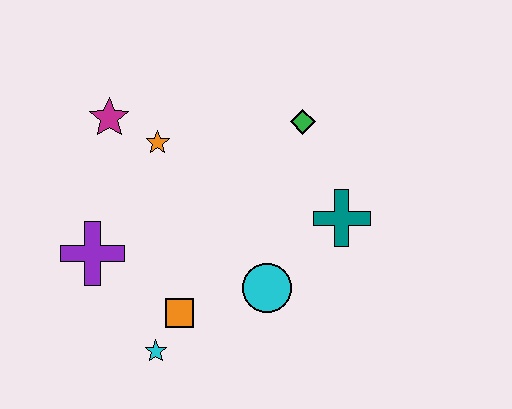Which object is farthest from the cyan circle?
The magenta star is farthest from the cyan circle.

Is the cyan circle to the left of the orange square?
No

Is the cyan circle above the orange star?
No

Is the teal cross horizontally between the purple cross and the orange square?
No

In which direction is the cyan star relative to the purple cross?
The cyan star is below the purple cross.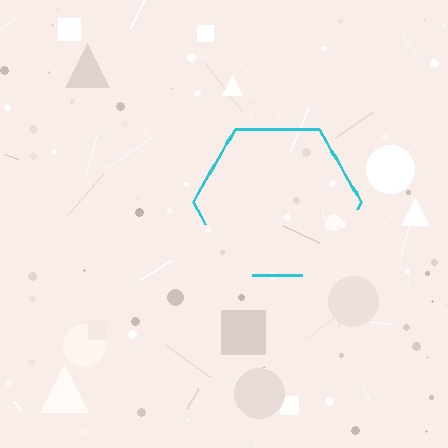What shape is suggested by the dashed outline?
The dashed outline suggests a hexagon.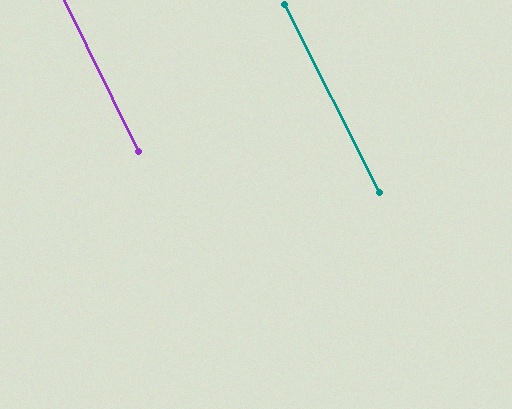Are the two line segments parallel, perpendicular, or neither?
Parallel — their directions differ by only 0.7°.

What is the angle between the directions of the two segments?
Approximately 1 degree.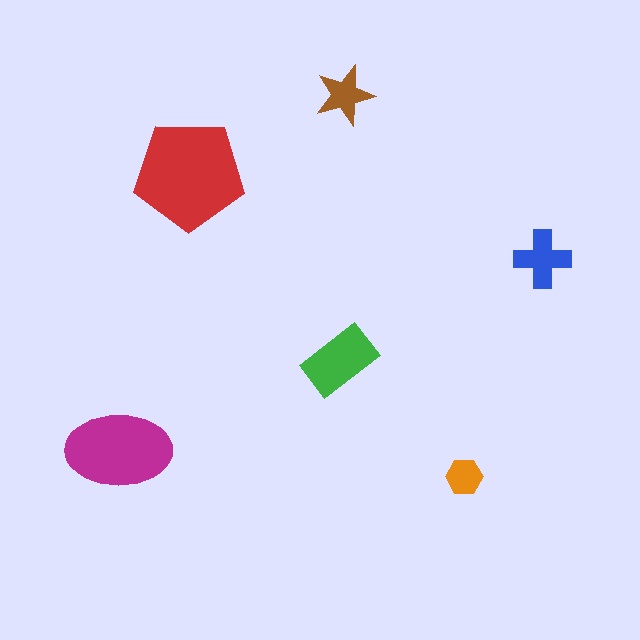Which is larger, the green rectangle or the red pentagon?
The red pentagon.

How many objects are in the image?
There are 6 objects in the image.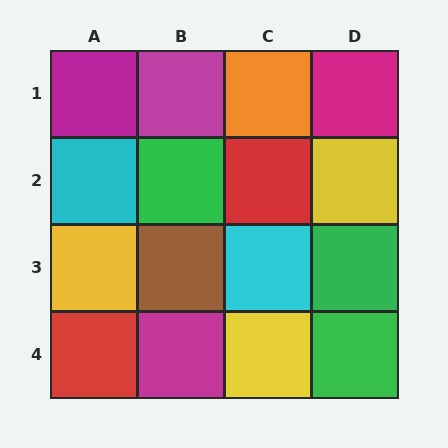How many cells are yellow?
3 cells are yellow.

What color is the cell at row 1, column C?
Orange.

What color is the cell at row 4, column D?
Green.